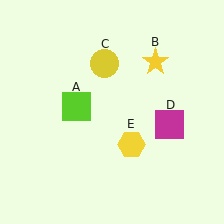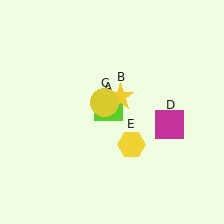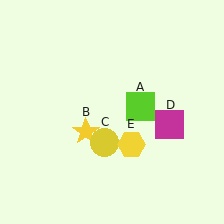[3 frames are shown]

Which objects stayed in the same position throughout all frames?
Magenta square (object D) and yellow hexagon (object E) remained stationary.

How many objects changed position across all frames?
3 objects changed position: lime square (object A), yellow star (object B), yellow circle (object C).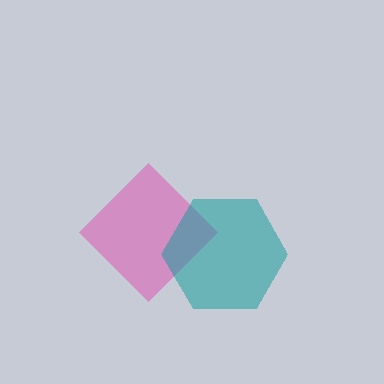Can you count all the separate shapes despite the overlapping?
Yes, there are 2 separate shapes.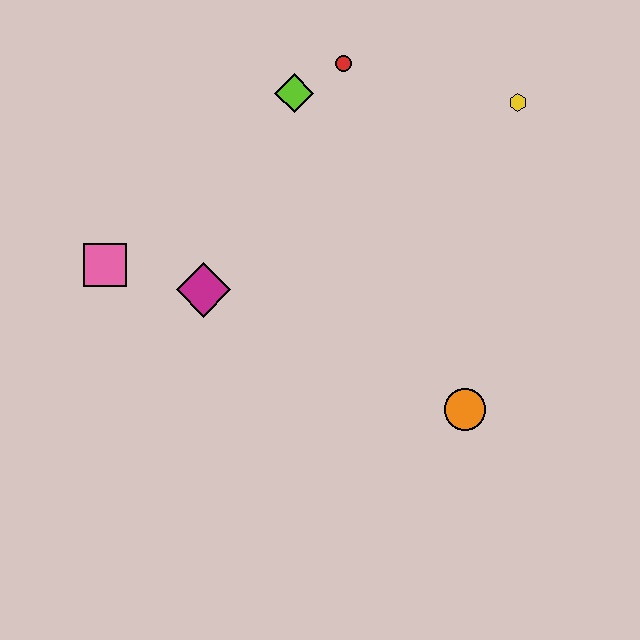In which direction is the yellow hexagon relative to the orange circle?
The yellow hexagon is above the orange circle.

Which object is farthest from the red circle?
The orange circle is farthest from the red circle.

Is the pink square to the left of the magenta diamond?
Yes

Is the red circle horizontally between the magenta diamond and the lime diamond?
No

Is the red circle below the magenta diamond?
No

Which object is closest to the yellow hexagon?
The red circle is closest to the yellow hexagon.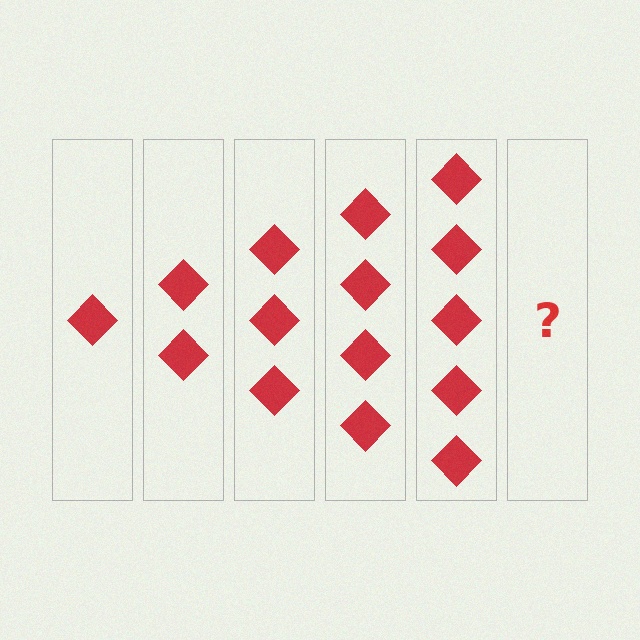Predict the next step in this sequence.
The next step is 6 diamonds.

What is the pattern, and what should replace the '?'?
The pattern is that each step adds one more diamond. The '?' should be 6 diamonds.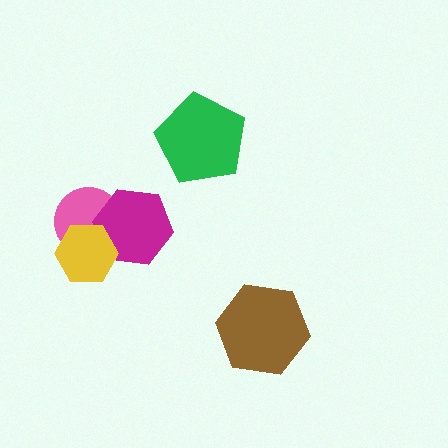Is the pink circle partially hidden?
Yes, it is partially covered by another shape.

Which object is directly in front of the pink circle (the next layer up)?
The magenta hexagon is directly in front of the pink circle.